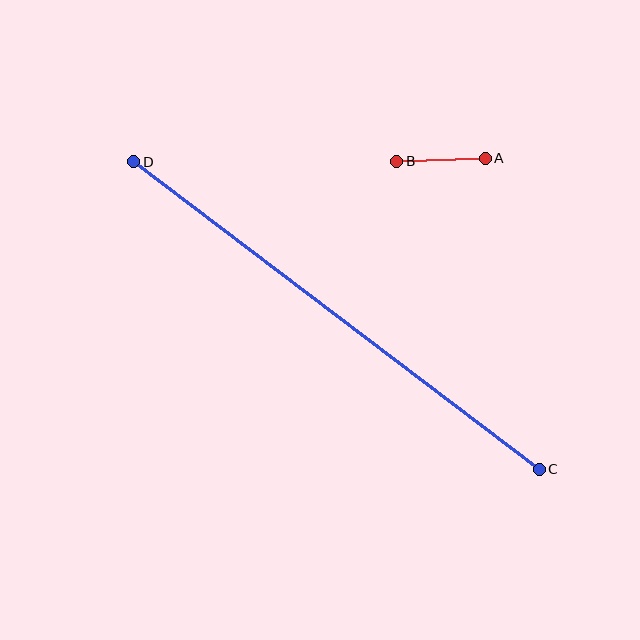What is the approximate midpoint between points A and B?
The midpoint is at approximately (441, 160) pixels.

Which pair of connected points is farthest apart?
Points C and D are farthest apart.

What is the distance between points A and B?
The distance is approximately 88 pixels.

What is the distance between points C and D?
The distance is approximately 509 pixels.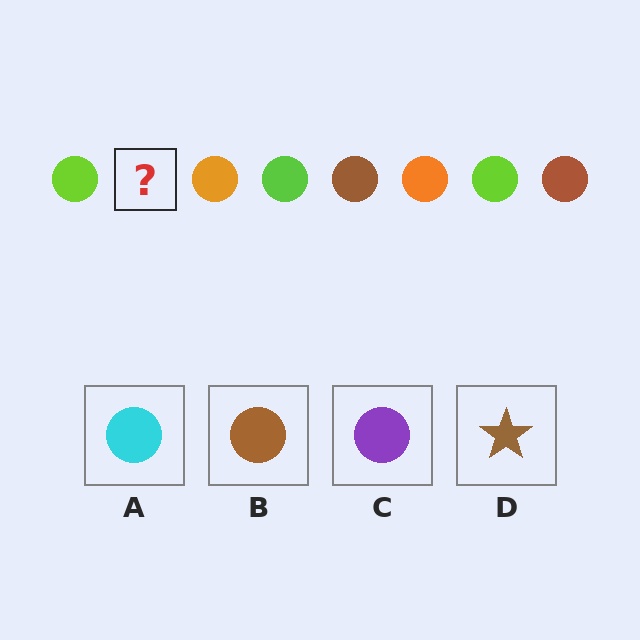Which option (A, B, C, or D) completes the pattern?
B.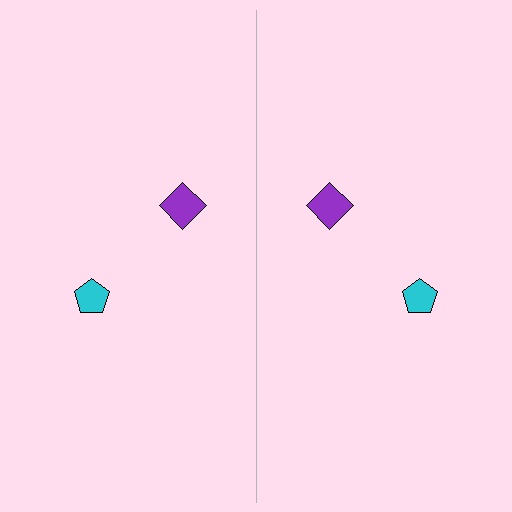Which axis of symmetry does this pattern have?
The pattern has a vertical axis of symmetry running through the center of the image.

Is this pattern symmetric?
Yes, this pattern has bilateral (reflection) symmetry.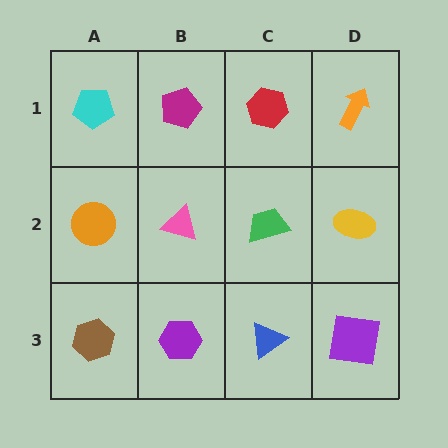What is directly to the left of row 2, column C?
A pink triangle.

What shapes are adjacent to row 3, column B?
A pink triangle (row 2, column B), a brown hexagon (row 3, column A), a blue triangle (row 3, column C).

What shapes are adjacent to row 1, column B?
A pink triangle (row 2, column B), a cyan pentagon (row 1, column A), a red hexagon (row 1, column C).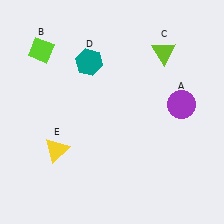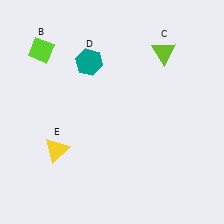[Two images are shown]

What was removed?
The purple circle (A) was removed in Image 2.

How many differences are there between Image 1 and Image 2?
There is 1 difference between the two images.